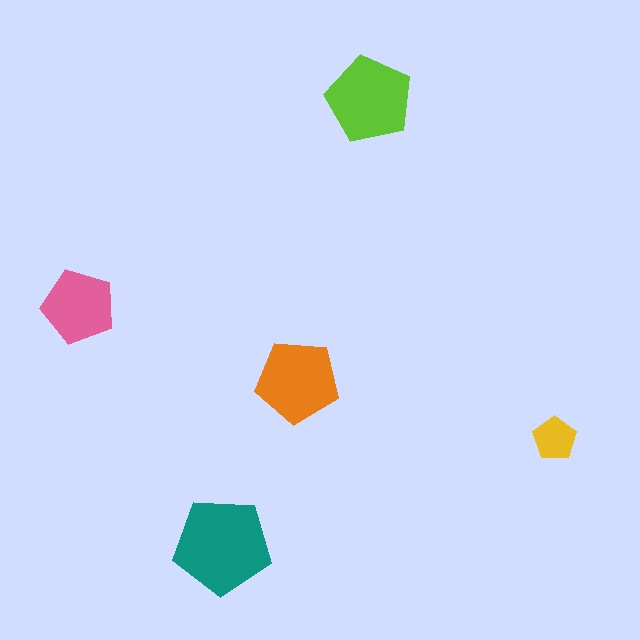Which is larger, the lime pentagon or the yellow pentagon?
The lime one.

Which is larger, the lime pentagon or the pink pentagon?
The lime one.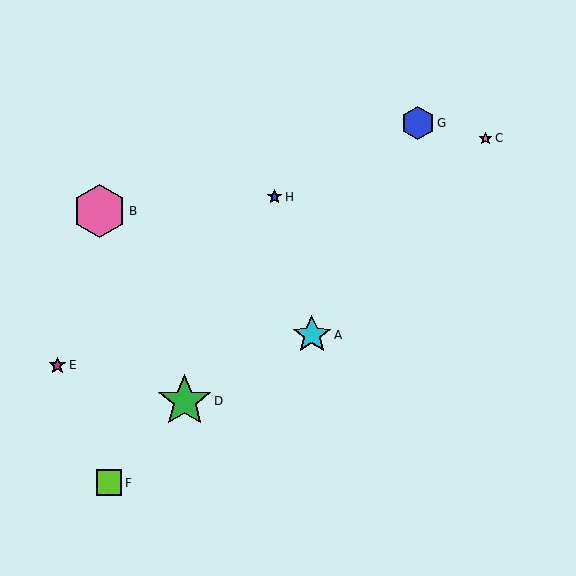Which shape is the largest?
The green star (labeled D) is the largest.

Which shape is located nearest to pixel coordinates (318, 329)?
The cyan star (labeled A) at (312, 335) is nearest to that location.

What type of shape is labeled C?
Shape C is a pink star.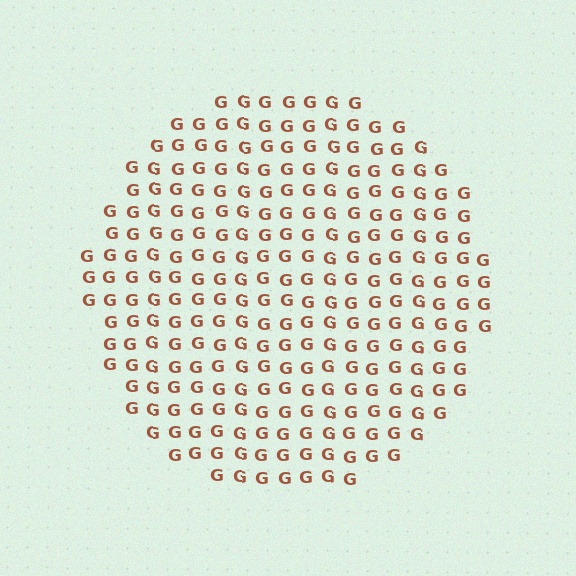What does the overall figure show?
The overall figure shows a circle.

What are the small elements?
The small elements are letter G's.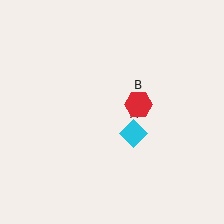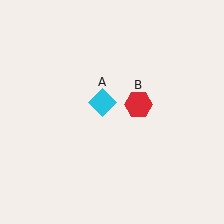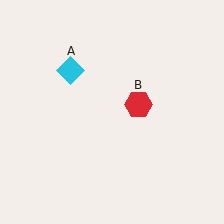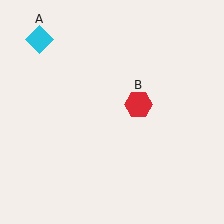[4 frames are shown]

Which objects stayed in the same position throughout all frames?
Red hexagon (object B) remained stationary.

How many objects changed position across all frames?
1 object changed position: cyan diamond (object A).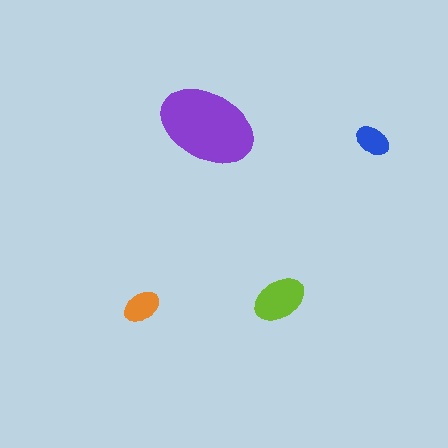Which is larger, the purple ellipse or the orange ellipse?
The purple one.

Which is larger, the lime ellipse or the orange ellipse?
The lime one.